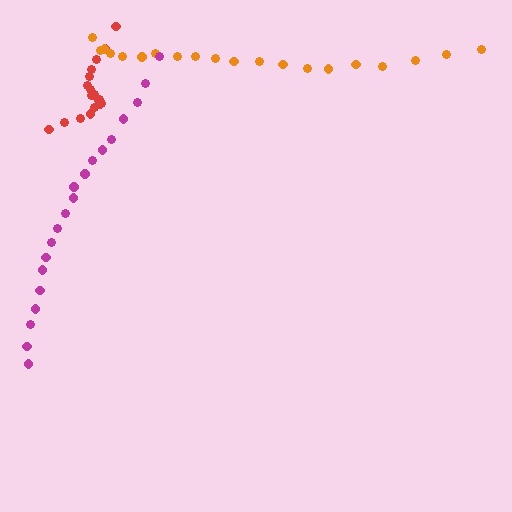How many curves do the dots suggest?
There are 3 distinct paths.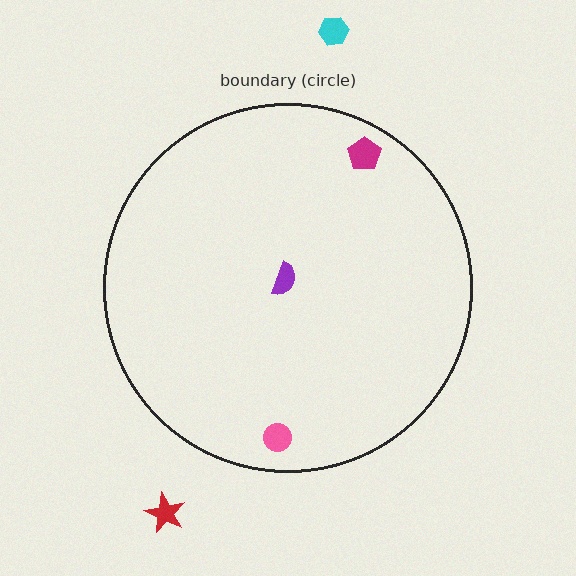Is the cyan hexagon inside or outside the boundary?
Outside.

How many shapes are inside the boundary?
3 inside, 2 outside.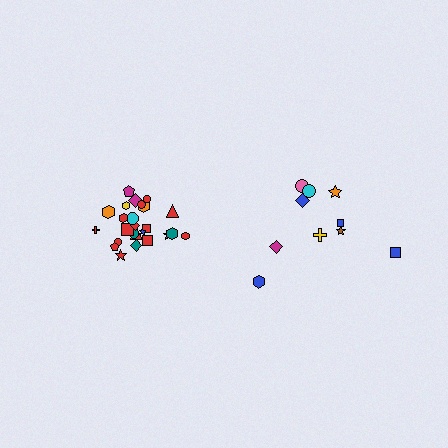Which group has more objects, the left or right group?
The left group.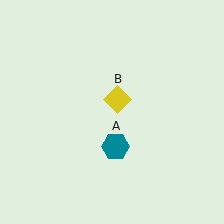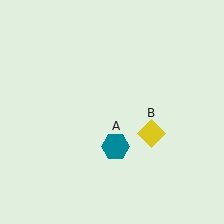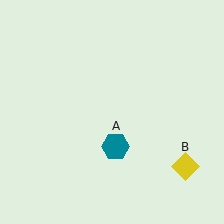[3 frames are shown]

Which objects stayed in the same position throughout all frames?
Teal hexagon (object A) remained stationary.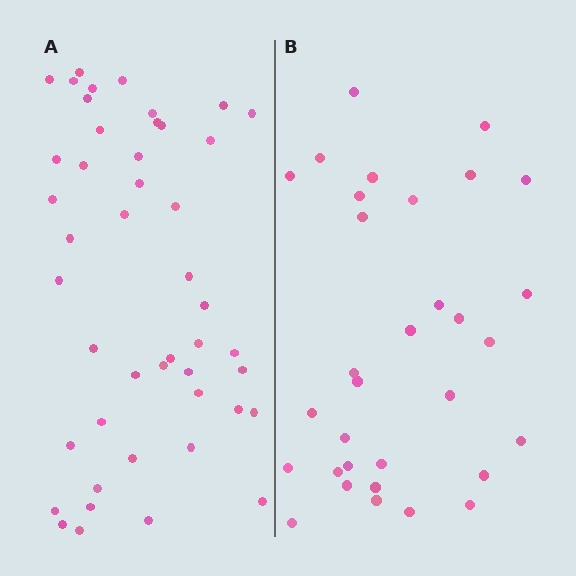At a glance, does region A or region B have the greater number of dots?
Region A (the left region) has more dots.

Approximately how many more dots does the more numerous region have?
Region A has approximately 15 more dots than region B.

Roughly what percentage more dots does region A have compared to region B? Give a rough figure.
About 45% more.